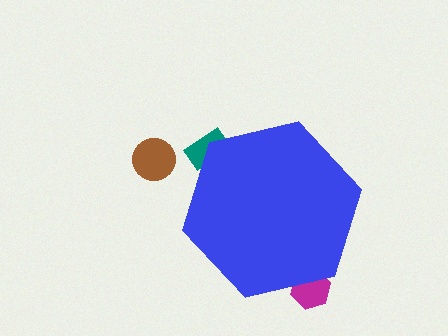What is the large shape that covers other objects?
A blue hexagon.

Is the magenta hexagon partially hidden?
Yes, the magenta hexagon is partially hidden behind the blue hexagon.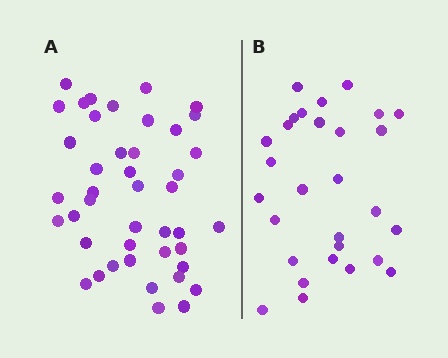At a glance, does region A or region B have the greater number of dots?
Region A (the left region) has more dots.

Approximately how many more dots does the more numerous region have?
Region A has approximately 15 more dots than region B.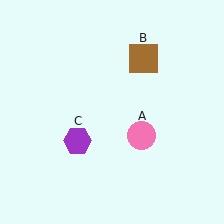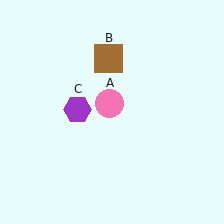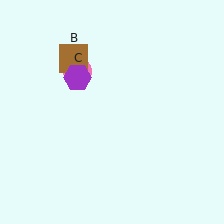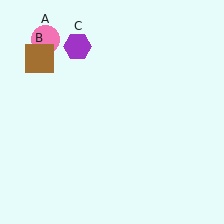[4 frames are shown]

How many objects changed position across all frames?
3 objects changed position: pink circle (object A), brown square (object B), purple hexagon (object C).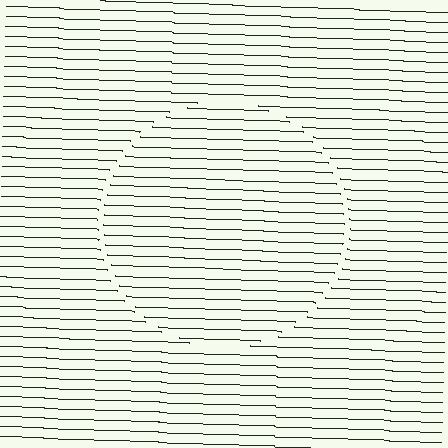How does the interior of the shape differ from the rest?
The interior of the shape contains the same grating, shifted by half a period — the contour is defined by the phase discontinuity where line-ends from the inner and outer gratings abut.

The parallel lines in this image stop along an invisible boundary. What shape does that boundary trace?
An illusory circle. The interior of the shape contains the same grating, shifted by half a period — the contour is defined by the phase discontinuity where line-ends from the inner and outer gratings abut.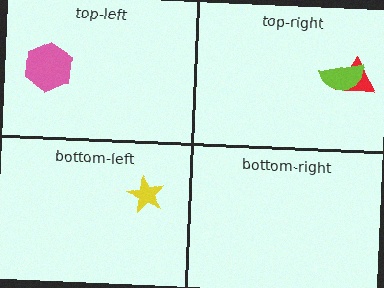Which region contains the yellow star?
The bottom-left region.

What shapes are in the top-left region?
The pink hexagon.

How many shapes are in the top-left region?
1.